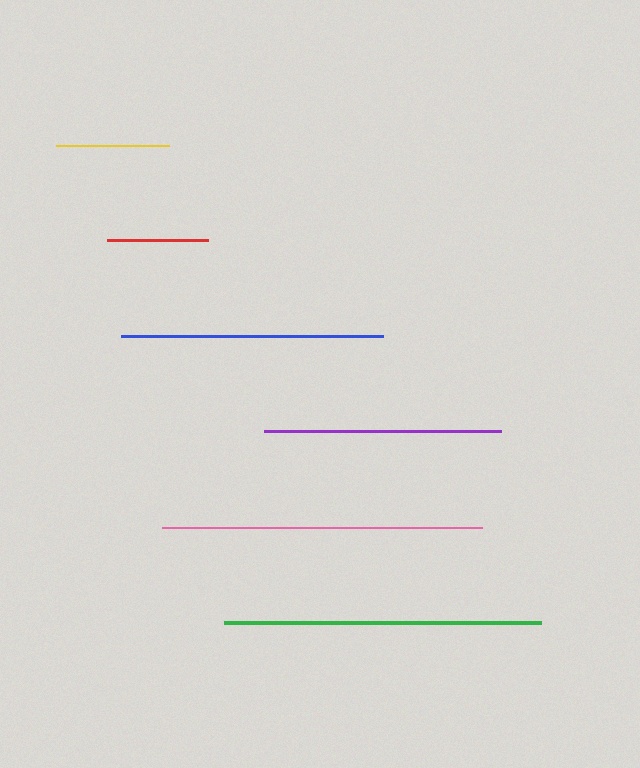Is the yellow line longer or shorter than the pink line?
The pink line is longer than the yellow line.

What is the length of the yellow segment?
The yellow segment is approximately 113 pixels long.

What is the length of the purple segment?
The purple segment is approximately 237 pixels long.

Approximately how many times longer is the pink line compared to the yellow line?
The pink line is approximately 2.8 times the length of the yellow line.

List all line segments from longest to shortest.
From longest to shortest: pink, green, blue, purple, yellow, red.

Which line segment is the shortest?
The red line is the shortest at approximately 101 pixels.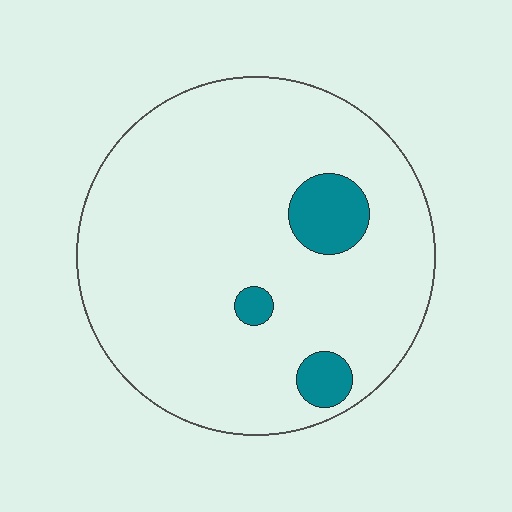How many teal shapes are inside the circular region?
3.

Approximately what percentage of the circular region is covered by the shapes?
Approximately 10%.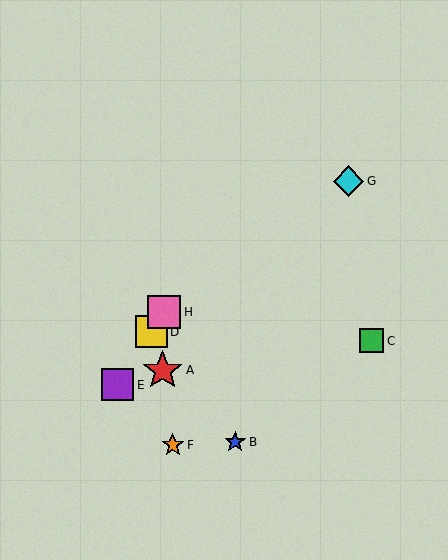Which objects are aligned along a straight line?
Objects D, E, H are aligned along a straight line.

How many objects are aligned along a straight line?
3 objects (D, E, H) are aligned along a straight line.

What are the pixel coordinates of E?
Object E is at (118, 385).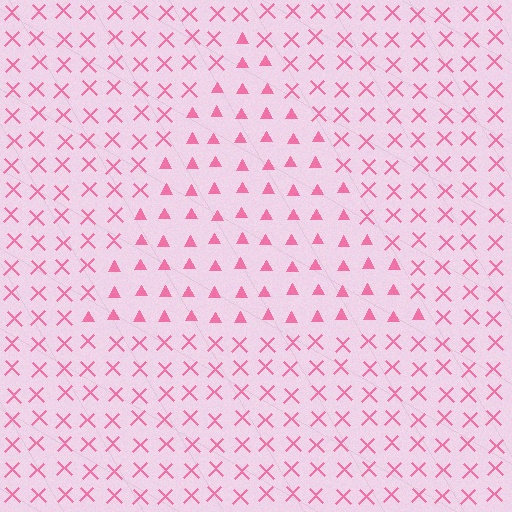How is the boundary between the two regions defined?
The boundary is defined by a change in element shape: triangles inside vs. X marks outside. All elements share the same color and spacing.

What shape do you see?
I see a triangle.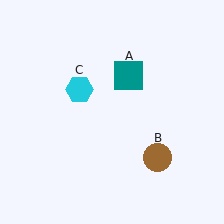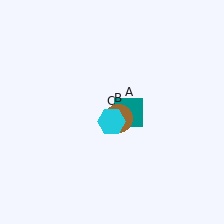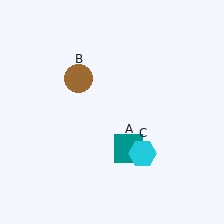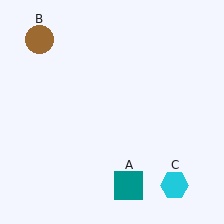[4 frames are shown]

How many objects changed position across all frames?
3 objects changed position: teal square (object A), brown circle (object B), cyan hexagon (object C).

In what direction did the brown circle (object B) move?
The brown circle (object B) moved up and to the left.